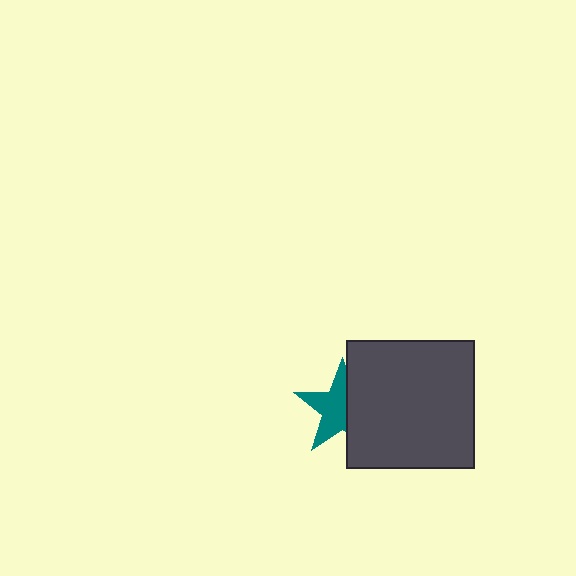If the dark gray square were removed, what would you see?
You would see the complete teal star.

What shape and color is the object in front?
The object in front is a dark gray square.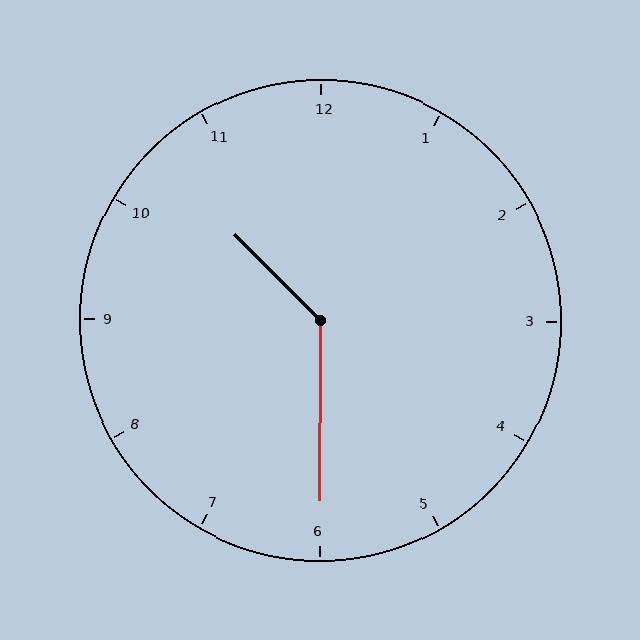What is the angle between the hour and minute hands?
Approximately 135 degrees.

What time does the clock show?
10:30.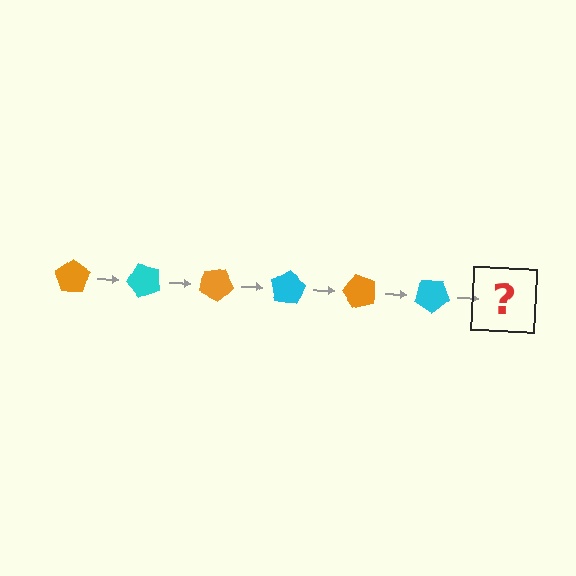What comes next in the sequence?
The next element should be an orange pentagon, rotated 300 degrees from the start.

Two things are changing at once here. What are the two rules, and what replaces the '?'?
The two rules are that it rotates 50 degrees each step and the color cycles through orange and cyan. The '?' should be an orange pentagon, rotated 300 degrees from the start.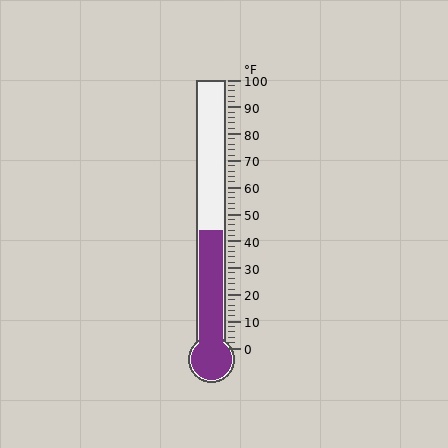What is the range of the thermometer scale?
The thermometer scale ranges from 0°F to 100°F.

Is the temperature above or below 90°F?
The temperature is below 90°F.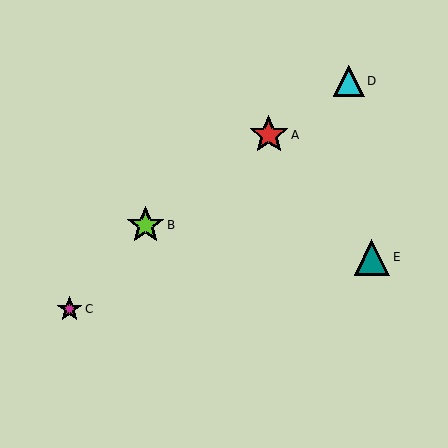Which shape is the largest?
The red star (labeled A) is the largest.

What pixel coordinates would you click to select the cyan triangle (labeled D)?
Click at (349, 81) to select the cyan triangle D.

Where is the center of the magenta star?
The center of the magenta star is at (70, 309).